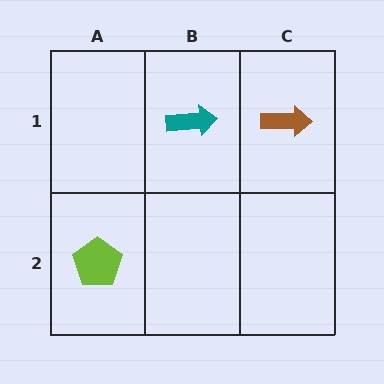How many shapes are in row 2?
1 shape.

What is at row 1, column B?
A teal arrow.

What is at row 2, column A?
A lime pentagon.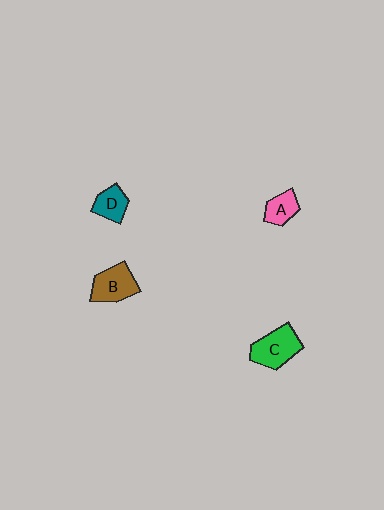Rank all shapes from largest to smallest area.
From largest to smallest: C (green), B (brown), D (teal), A (pink).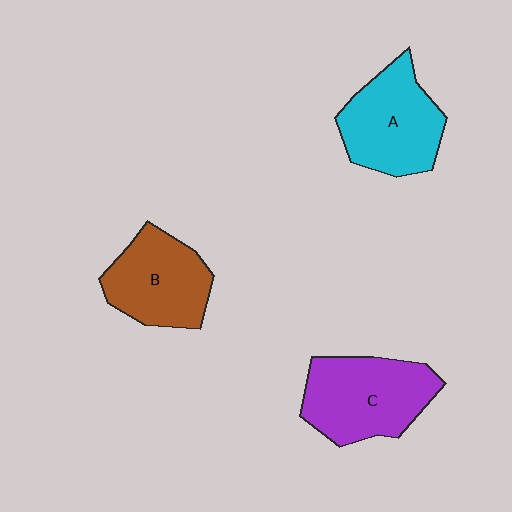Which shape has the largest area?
Shape C (purple).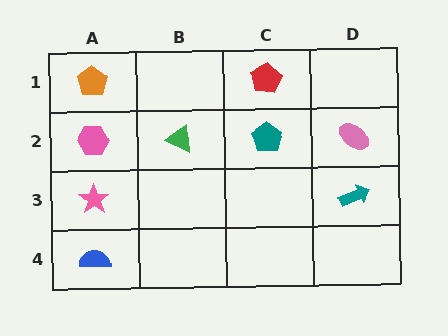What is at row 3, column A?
A pink star.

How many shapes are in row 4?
1 shape.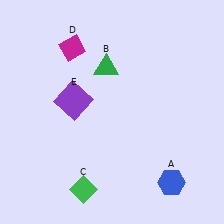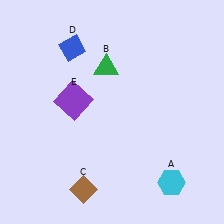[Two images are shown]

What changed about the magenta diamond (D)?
In Image 1, D is magenta. In Image 2, it changed to blue.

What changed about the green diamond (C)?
In Image 1, C is green. In Image 2, it changed to brown.